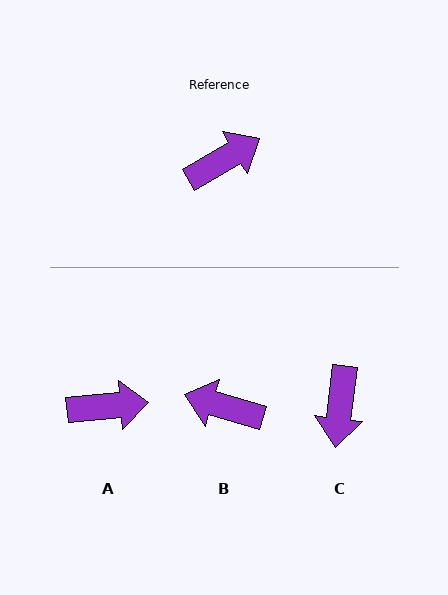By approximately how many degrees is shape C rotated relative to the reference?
Approximately 127 degrees clockwise.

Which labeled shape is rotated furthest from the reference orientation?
B, about 133 degrees away.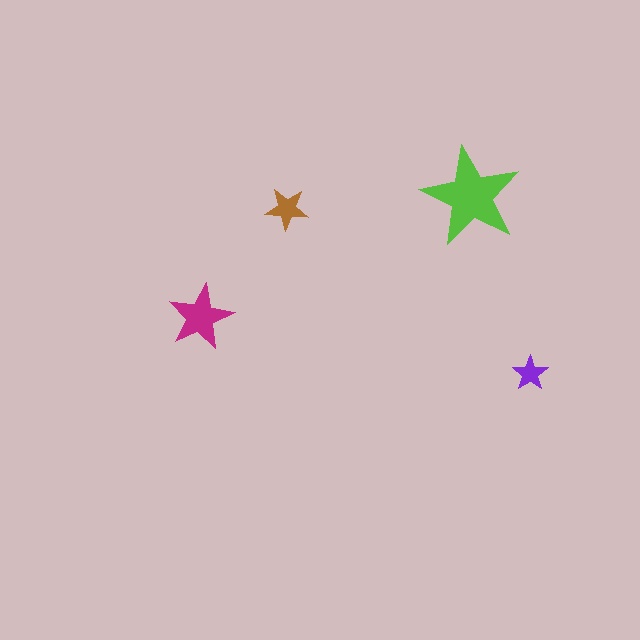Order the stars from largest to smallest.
the lime one, the magenta one, the brown one, the purple one.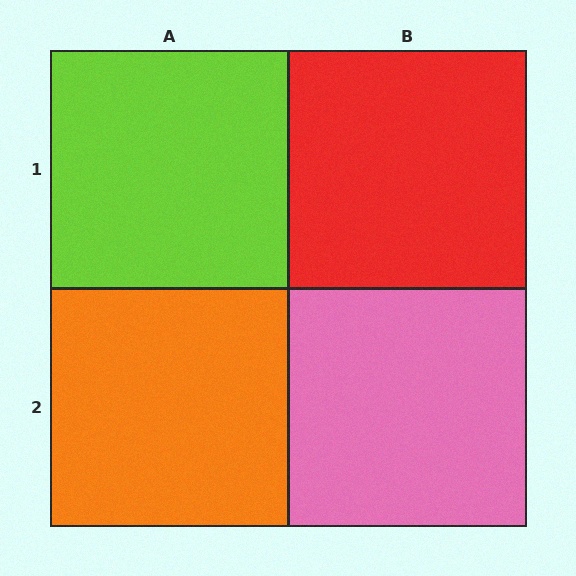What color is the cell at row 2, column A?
Orange.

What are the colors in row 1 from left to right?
Lime, red.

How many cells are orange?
1 cell is orange.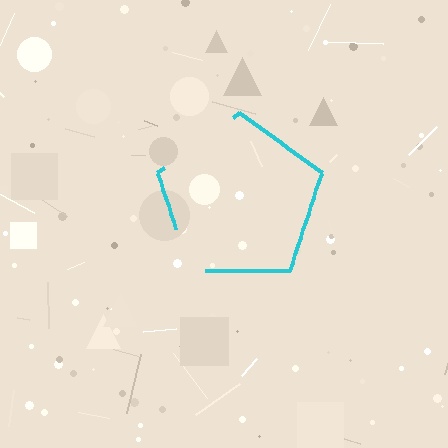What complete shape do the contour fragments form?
The contour fragments form a pentagon.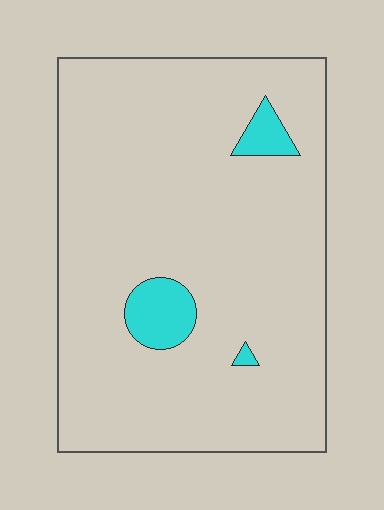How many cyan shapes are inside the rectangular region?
3.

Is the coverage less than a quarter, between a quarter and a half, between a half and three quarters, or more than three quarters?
Less than a quarter.